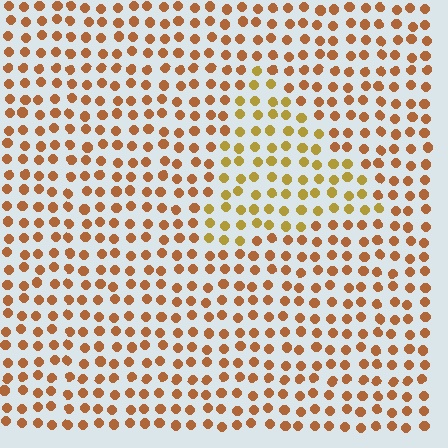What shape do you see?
I see a triangle.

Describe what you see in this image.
The image is filled with small brown elements in a uniform arrangement. A triangle-shaped region is visible where the elements are tinted to a slightly different hue, forming a subtle color boundary.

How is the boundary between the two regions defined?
The boundary is defined purely by a slight shift in hue (about 27 degrees). Spacing, size, and orientation are identical on both sides.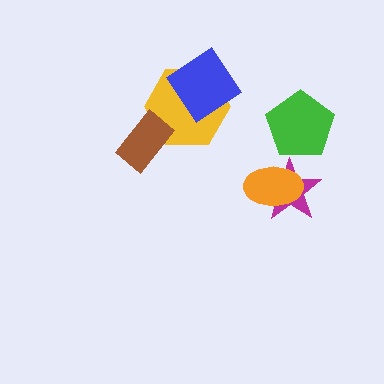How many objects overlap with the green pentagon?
0 objects overlap with the green pentagon.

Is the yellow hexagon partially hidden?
Yes, it is partially covered by another shape.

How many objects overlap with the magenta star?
1 object overlaps with the magenta star.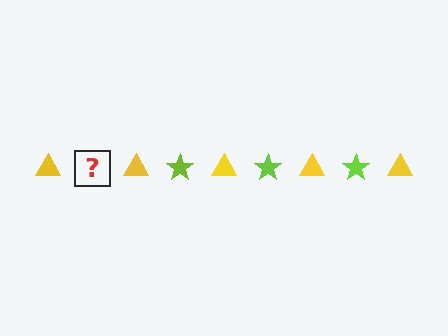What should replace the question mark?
The question mark should be replaced with a lime star.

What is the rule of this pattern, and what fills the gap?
The rule is that the pattern alternates between yellow triangle and lime star. The gap should be filled with a lime star.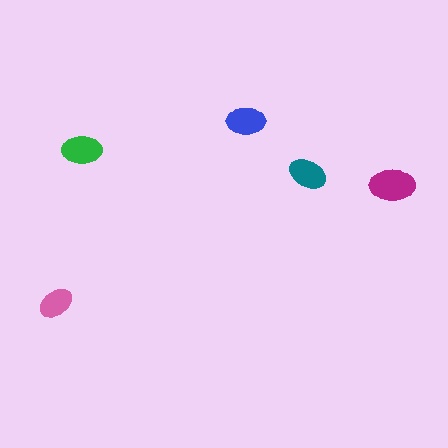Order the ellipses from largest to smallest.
the magenta one, the green one, the blue one, the teal one, the pink one.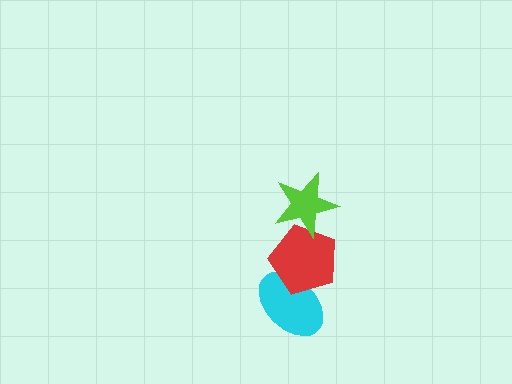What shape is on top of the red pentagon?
The lime star is on top of the red pentagon.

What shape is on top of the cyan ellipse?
The red pentagon is on top of the cyan ellipse.